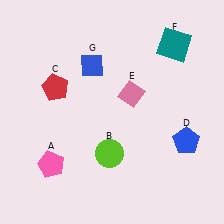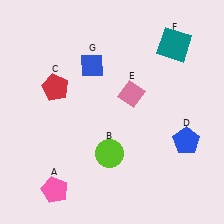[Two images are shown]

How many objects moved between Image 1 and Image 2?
1 object moved between the two images.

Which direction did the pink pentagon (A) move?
The pink pentagon (A) moved down.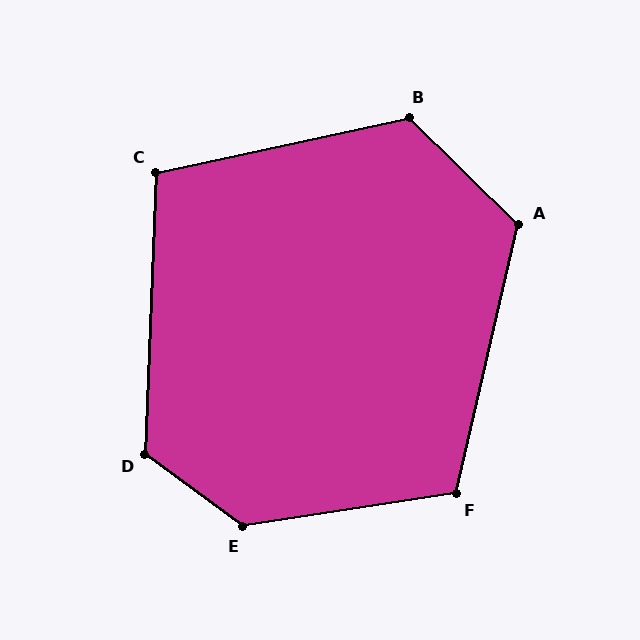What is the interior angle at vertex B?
Approximately 124 degrees (obtuse).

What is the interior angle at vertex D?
Approximately 124 degrees (obtuse).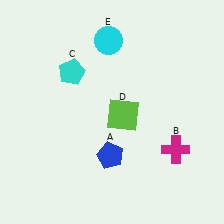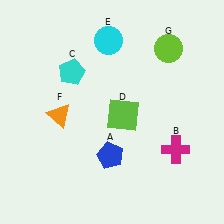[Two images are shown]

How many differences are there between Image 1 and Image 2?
There are 2 differences between the two images.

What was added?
An orange triangle (F), a lime circle (G) were added in Image 2.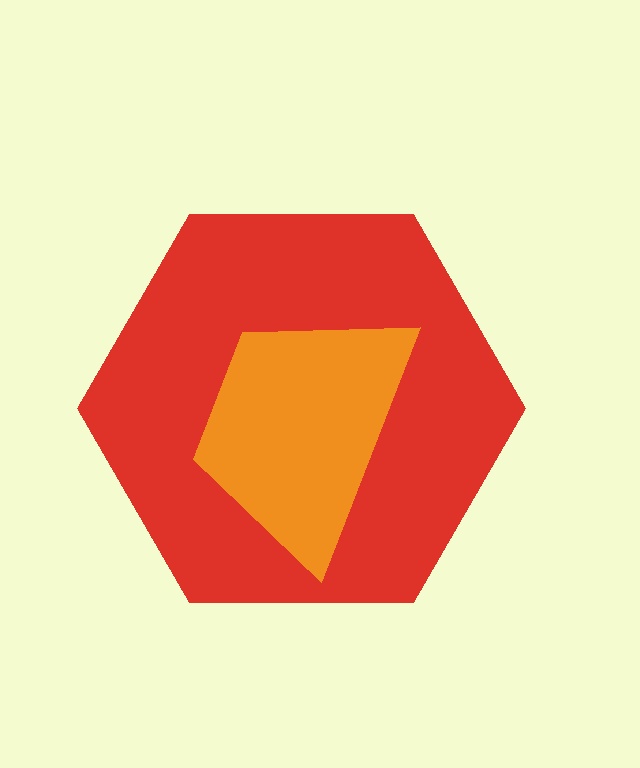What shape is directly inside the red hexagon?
The orange trapezoid.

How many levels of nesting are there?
2.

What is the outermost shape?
The red hexagon.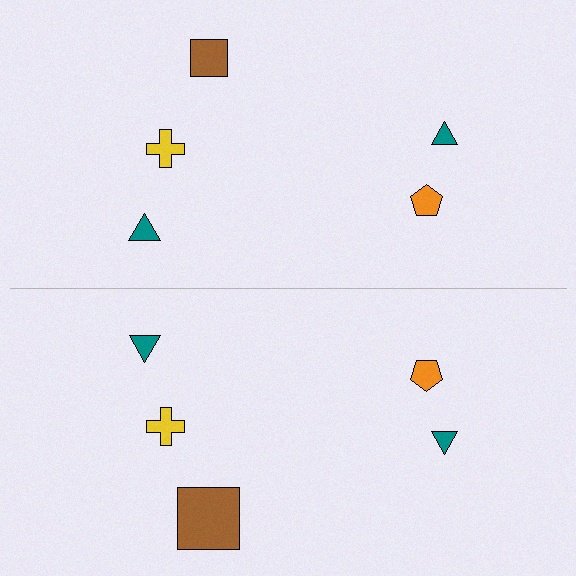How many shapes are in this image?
There are 10 shapes in this image.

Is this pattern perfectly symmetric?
No, the pattern is not perfectly symmetric. The brown square on the bottom side has a different size than its mirror counterpart.